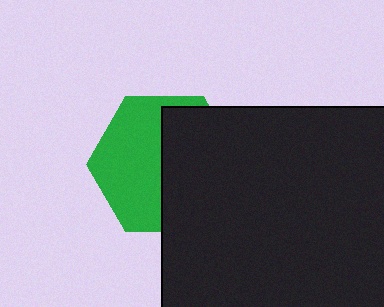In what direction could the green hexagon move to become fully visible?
The green hexagon could move left. That would shift it out from behind the black square entirely.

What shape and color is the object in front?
The object in front is a black square.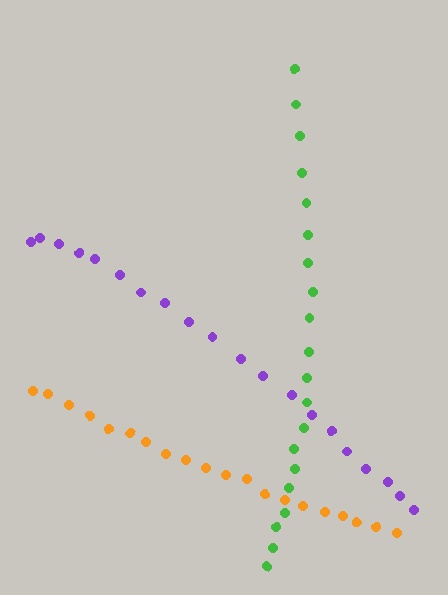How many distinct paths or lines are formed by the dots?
There are 3 distinct paths.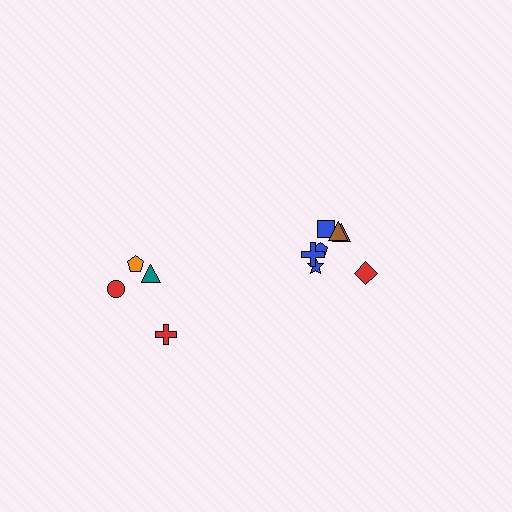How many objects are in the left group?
There are 4 objects.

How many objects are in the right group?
There are 7 objects.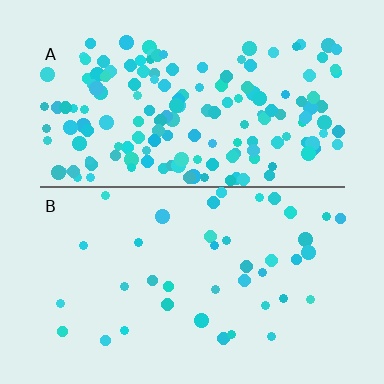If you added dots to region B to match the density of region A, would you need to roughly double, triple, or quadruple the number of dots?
Approximately quadruple.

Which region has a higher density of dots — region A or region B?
A (the top).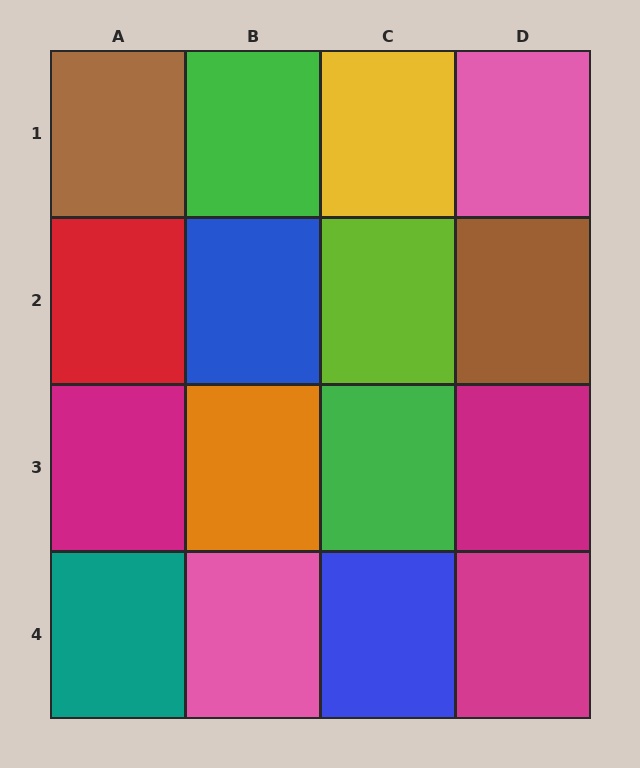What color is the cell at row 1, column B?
Green.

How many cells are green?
2 cells are green.